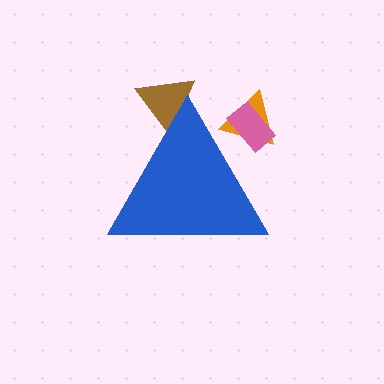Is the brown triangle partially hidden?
Yes, the brown triangle is partially hidden behind the blue triangle.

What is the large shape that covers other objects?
A blue triangle.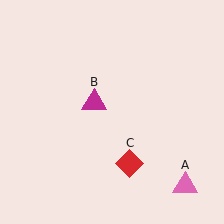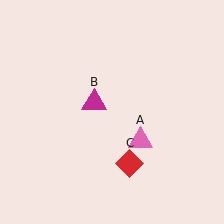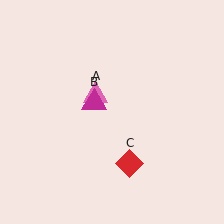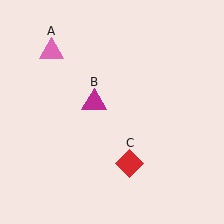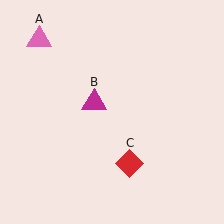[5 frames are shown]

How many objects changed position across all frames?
1 object changed position: pink triangle (object A).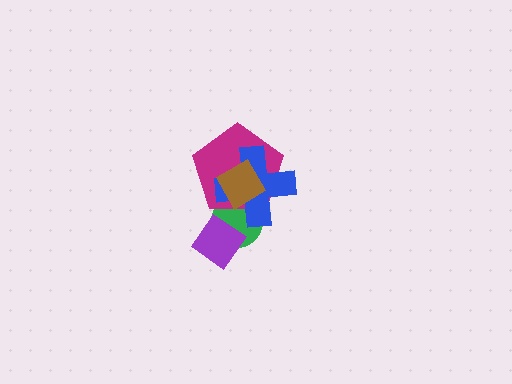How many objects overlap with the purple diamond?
1 object overlaps with the purple diamond.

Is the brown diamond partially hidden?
No, no other shape covers it.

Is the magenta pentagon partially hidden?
Yes, it is partially covered by another shape.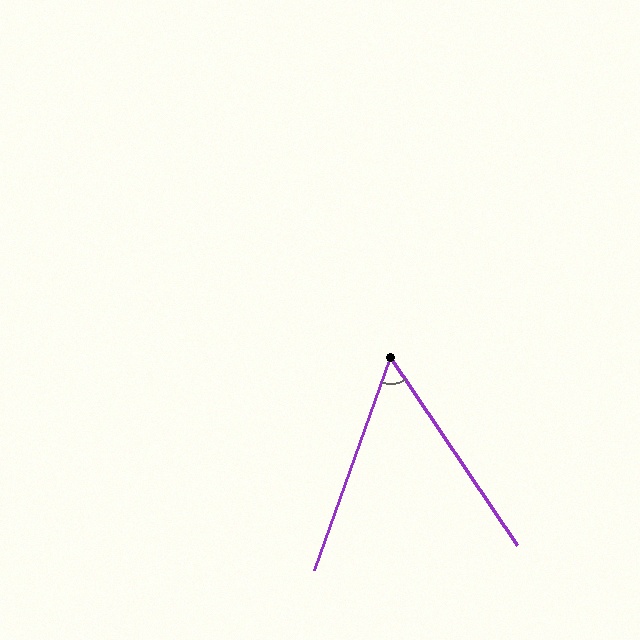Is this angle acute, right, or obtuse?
It is acute.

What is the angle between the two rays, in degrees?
Approximately 54 degrees.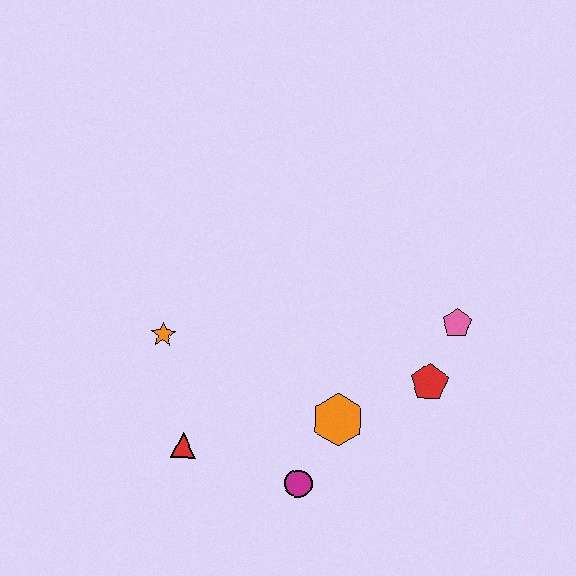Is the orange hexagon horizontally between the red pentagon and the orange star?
Yes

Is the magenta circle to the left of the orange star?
No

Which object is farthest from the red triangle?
The pink pentagon is farthest from the red triangle.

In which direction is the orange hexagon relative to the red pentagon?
The orange hexagon is to the left of the red pentagon.